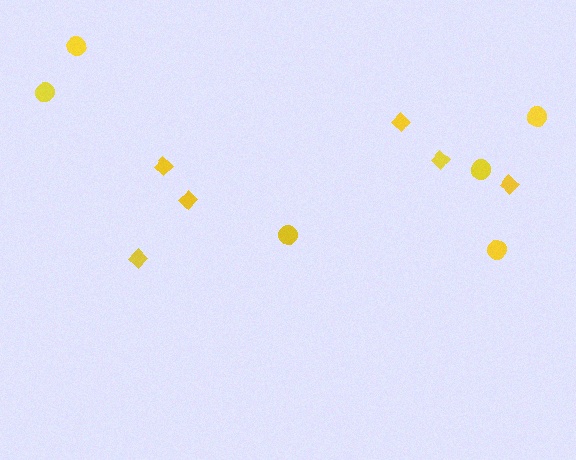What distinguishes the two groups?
There are 2 groups: one group of circles (6) and one group of diamonds (6).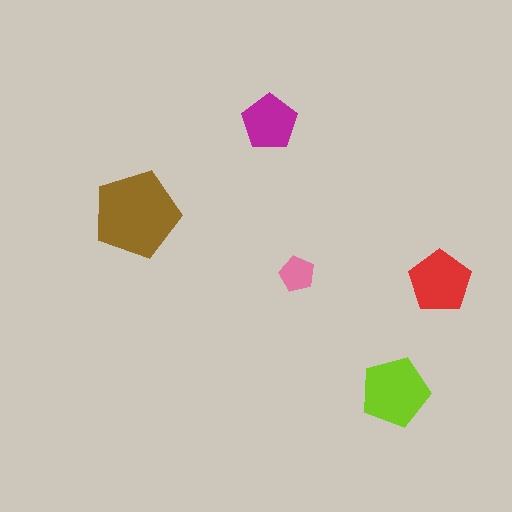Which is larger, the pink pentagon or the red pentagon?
The red one.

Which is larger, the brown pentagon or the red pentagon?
The brown one.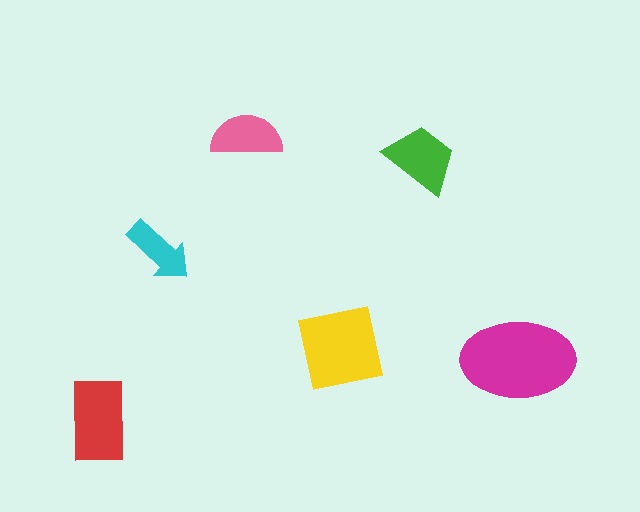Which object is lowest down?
The red rectangle is bottommost.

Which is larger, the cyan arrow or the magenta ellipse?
The magenta ellipse.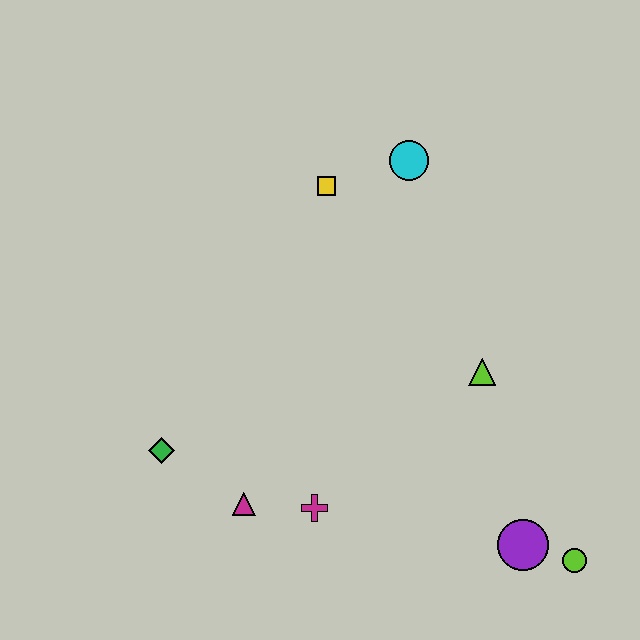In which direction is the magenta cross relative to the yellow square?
The magenta cross is below the yellow square.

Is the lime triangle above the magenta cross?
Yes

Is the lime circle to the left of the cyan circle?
No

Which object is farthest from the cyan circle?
The lime circle is farthest from the cyan circle.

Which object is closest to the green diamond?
The magenta triangle is closest to the green diamond.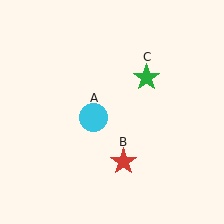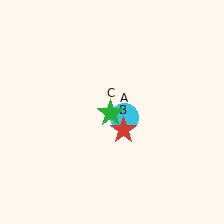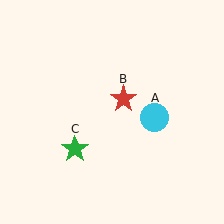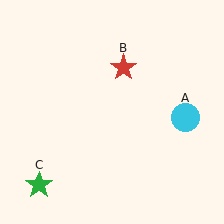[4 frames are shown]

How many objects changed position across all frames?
3 objects changed position: cyan circle (object A), red star (object B), green star (object C).